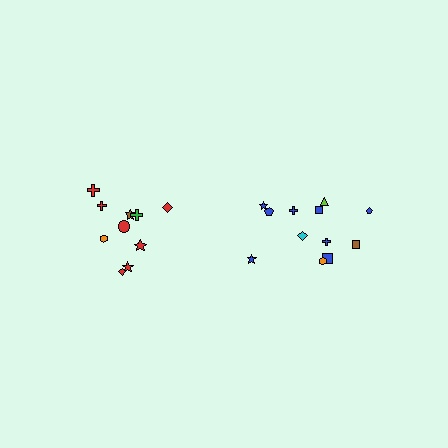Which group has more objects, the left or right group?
The right group.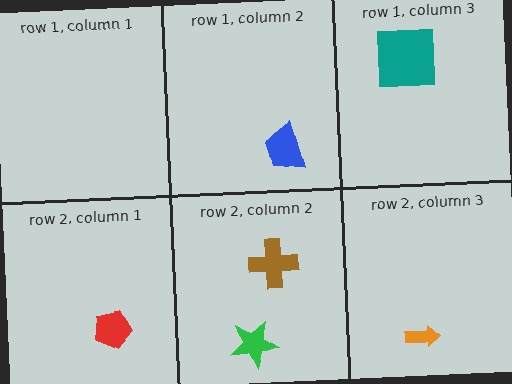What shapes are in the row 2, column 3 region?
The orange arrow.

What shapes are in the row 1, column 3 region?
The teal square.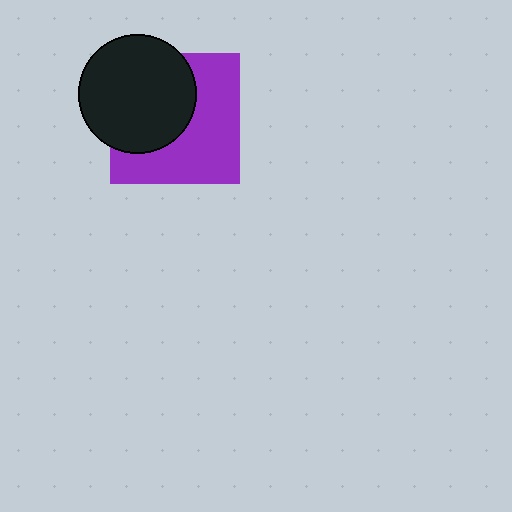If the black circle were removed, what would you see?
You would see the complete purple square.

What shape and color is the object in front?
The object in front is a black circle.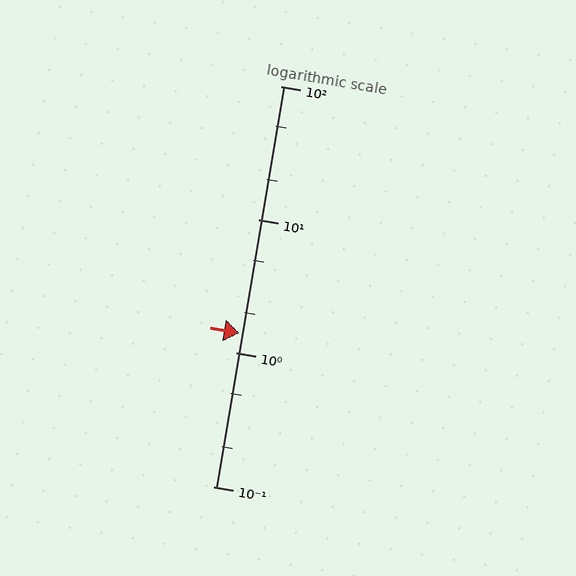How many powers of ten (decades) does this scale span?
The scale spans 3 decades, from 0.1 to 100.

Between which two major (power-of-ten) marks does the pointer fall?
The pointer is between 1 and 10.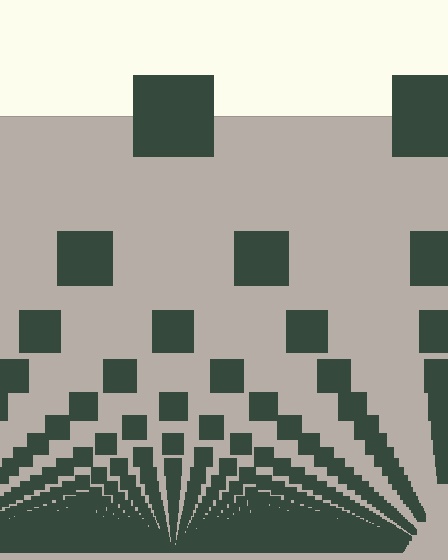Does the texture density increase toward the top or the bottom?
Density increases toward the bottom.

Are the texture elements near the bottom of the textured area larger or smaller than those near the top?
Smaller. The gradient is inverted — elements near the bottom are smaller and denser.